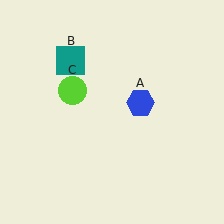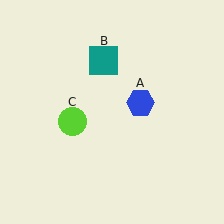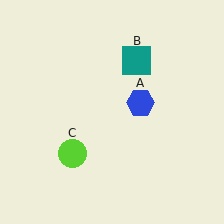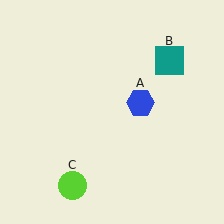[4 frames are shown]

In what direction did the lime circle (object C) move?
The lime circle (object C) moved down.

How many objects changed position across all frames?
2 objects changed position: teal square (object B), lime circle (object C).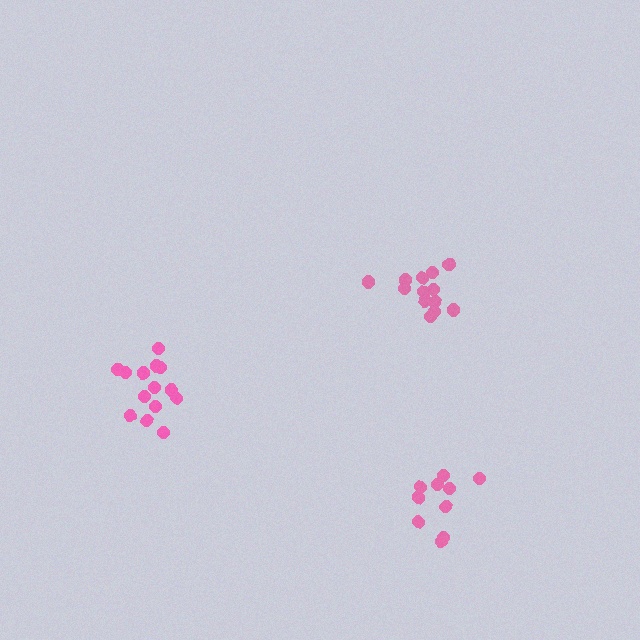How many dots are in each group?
Group 1: 14 dots, Group 2: 13 dots, Group 3: 10 dots (37 total).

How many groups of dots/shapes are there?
There are 3 groups.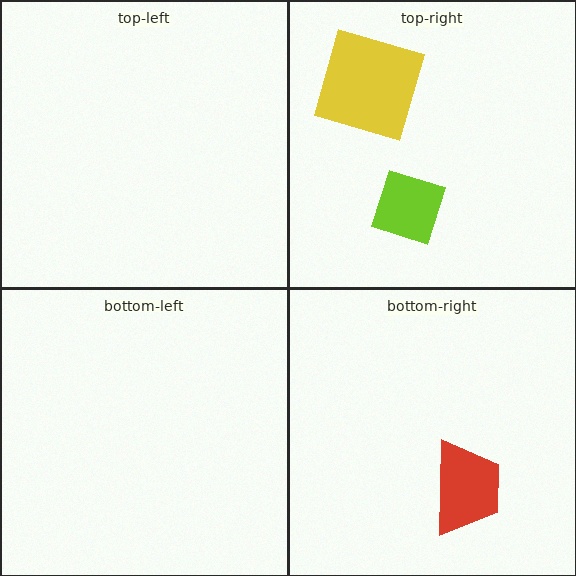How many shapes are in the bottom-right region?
1.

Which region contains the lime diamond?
The top-right region.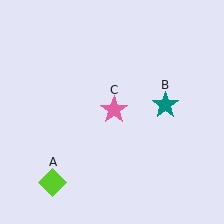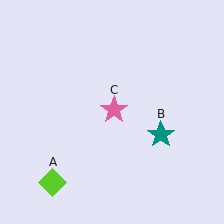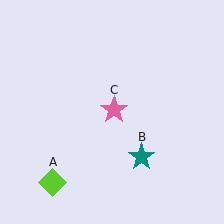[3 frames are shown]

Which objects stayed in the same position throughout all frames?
Lime diamond (object A) and pink star (object C) remained stationary.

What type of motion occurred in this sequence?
The teal star (object B) rotated clockwise around the center of the scene.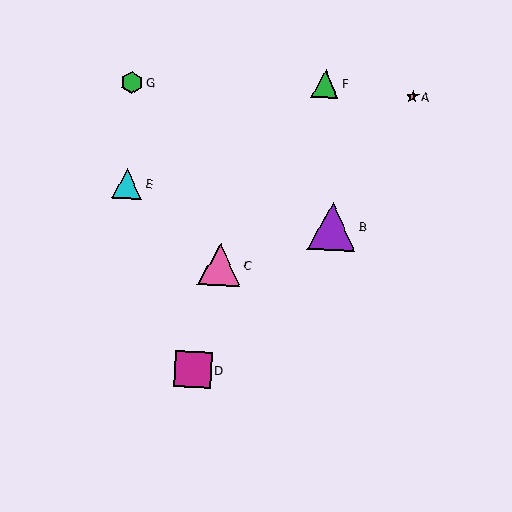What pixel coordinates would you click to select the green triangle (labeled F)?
Click at (325, 84) to select the green triangle F.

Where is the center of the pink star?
The center of the pink star is at (412, 97).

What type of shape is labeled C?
Shape C is a pink triangle.